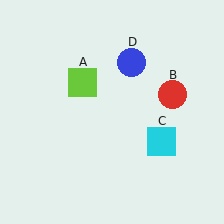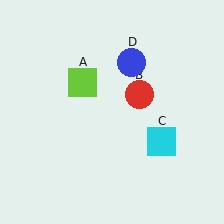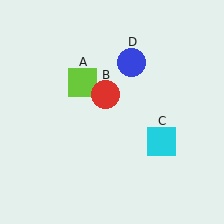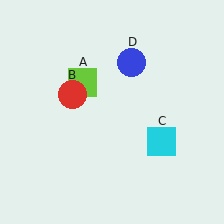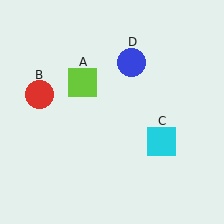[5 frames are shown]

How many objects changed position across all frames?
1 object changed position: red circle (object B).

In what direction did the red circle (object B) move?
The red circle (object B) moved left.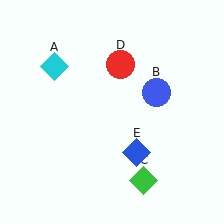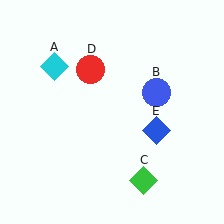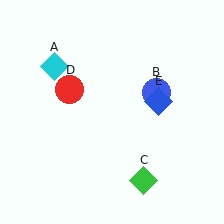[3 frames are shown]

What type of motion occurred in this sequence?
The red circle (object D), blue diamond (object E) rotated counterclockwise around the center of the scene.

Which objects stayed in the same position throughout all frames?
Cyan diamond (object A) and blue circle (object B) and green diamond (object C) remained stationary.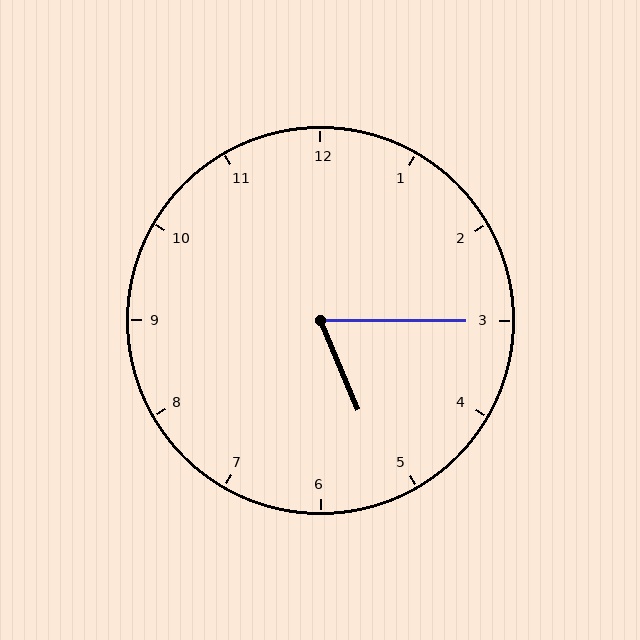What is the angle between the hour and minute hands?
Approximately 68 degrees.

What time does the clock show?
5:15.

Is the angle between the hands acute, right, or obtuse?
It is acute.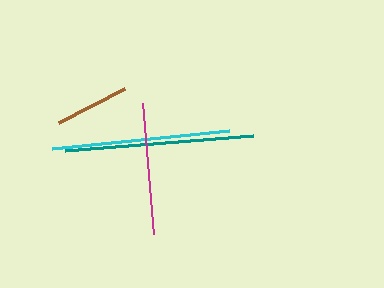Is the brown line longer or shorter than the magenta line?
The magenta line is longer than the brown line.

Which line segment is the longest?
The teal line is the longest at approximately 188 pixels.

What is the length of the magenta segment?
The magenta segment is approximately 132 pixels long.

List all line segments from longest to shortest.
From longest to shortest: teal, cyan, magenta, brown.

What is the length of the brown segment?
The brown segment is approximately 74 pixels long.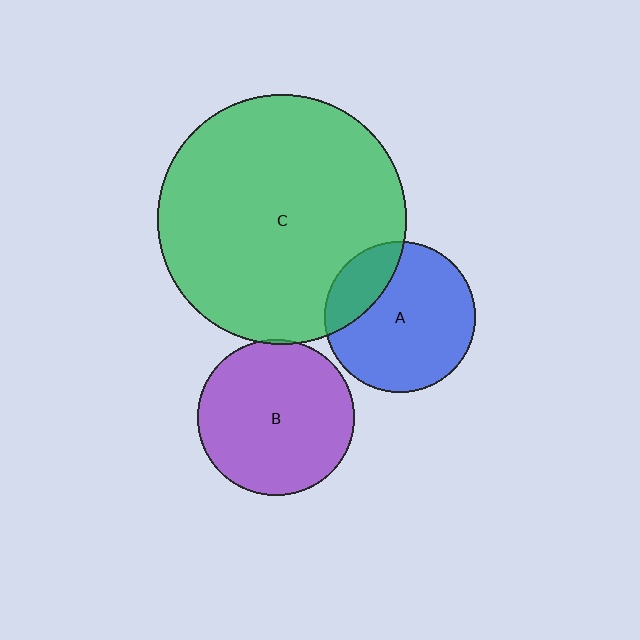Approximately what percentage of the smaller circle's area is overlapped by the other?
Approximately 25%.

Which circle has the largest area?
Circle C (green).